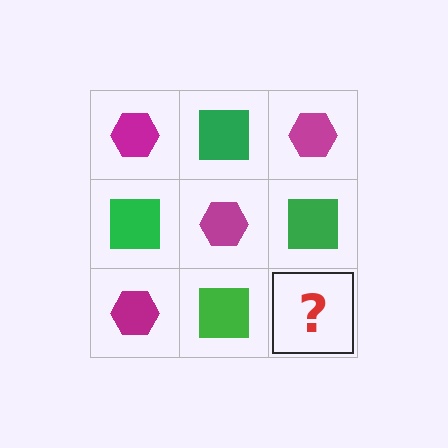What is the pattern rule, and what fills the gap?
The rule is that it alternates magenta hexagon and green square in a checkerboard pattern. The gap should be filled with a magenta hexagon.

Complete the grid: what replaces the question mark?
The question mark should be replaced with a magenta hexagon.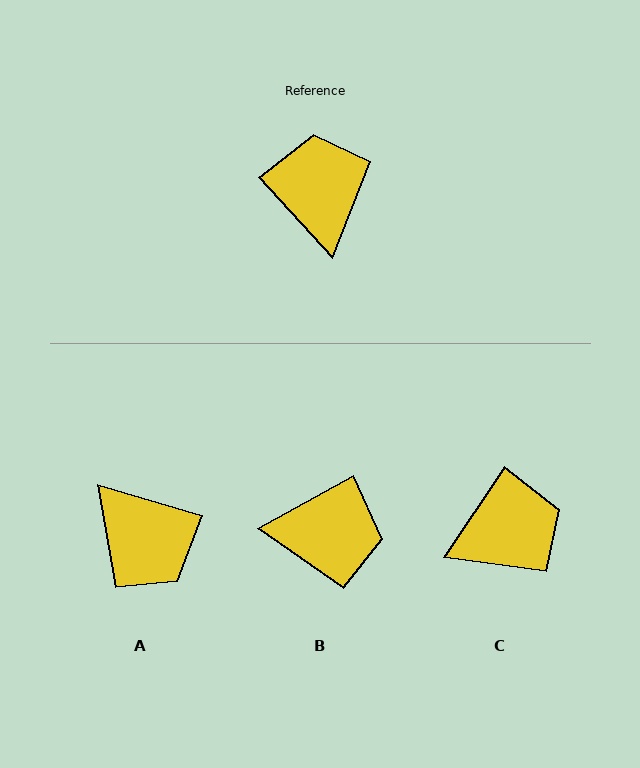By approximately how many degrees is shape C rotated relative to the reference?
Approximately 76 degrees clockwise.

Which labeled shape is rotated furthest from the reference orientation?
A, about 149 degrees away.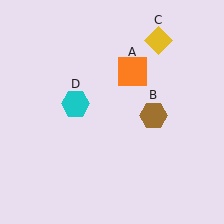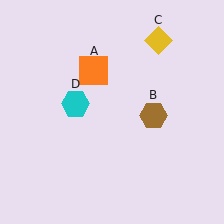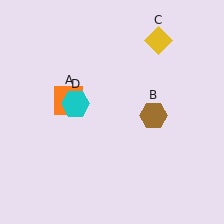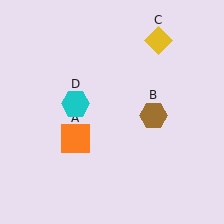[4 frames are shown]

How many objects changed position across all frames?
1 object changed position: orange square (object A).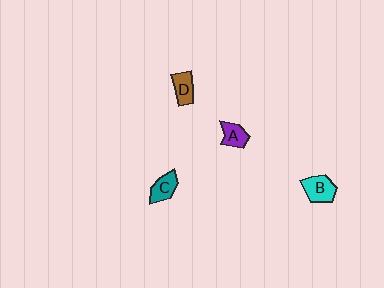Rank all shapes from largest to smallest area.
From largest to smallest: B (cyan), C (teal), D (brown), A (purple).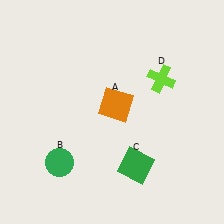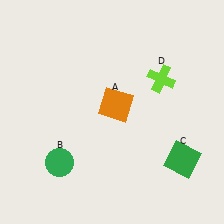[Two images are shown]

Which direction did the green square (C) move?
The green square (C) moved right.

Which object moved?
The green square (C) moved right.